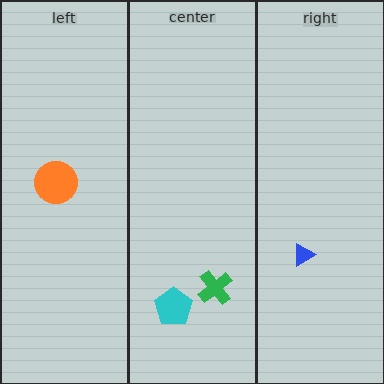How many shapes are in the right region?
1.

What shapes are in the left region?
The orange circle.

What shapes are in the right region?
The blue triangle.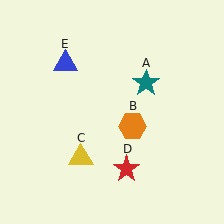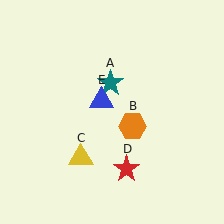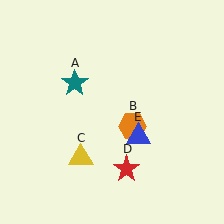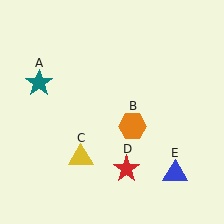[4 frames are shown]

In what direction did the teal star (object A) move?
The teal star (object A) moved left.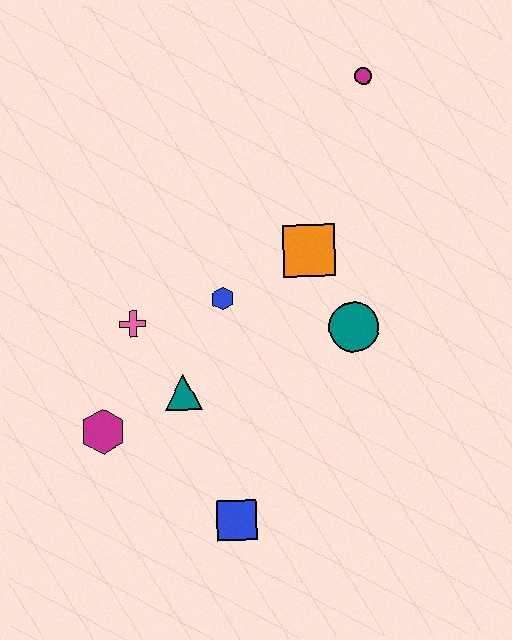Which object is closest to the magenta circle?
The orange square is closest to the magenta circle.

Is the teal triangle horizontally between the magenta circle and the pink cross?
Yes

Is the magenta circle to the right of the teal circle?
Yes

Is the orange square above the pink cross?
Yes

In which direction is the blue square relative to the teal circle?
The blue square is below the teal circle.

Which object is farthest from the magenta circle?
The blue square is farthest from the magenta circle.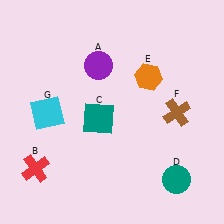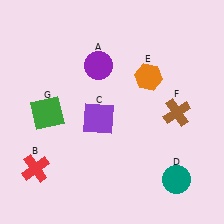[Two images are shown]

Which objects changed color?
C changed from teal to purple. G changed from cyan to green.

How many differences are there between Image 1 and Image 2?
There are 2 differences between the two images.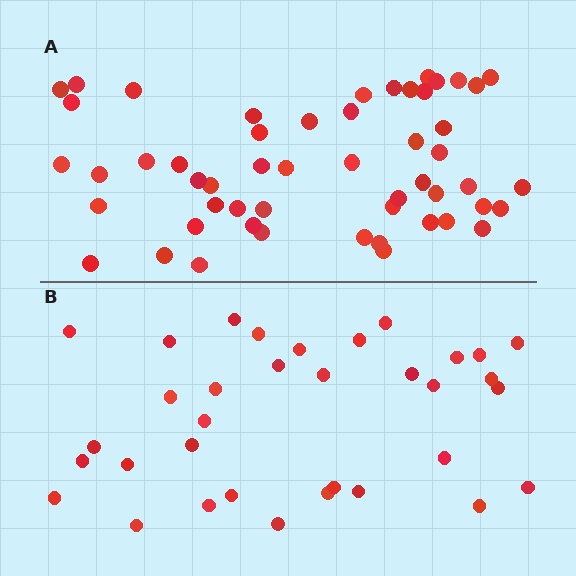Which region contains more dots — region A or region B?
Region A (the top region) has more dots.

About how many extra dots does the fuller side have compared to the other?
Region A has approximately 20 more dots than region B.